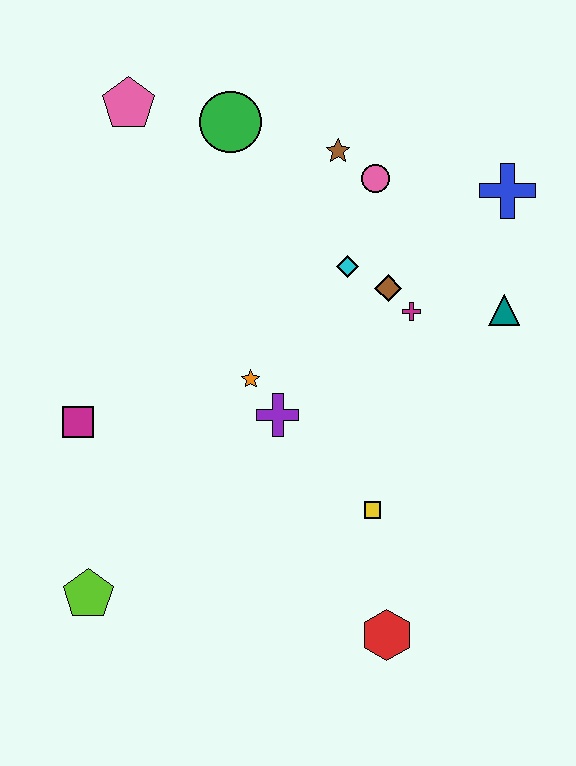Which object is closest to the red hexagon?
The yellow square is closest to the red hexagon.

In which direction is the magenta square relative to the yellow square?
The magenta square is to the left of the yellow square.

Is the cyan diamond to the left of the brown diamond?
Yes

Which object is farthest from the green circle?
The red hexagon is farthest from the green circle.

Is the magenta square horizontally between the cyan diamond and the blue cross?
No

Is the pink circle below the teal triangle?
No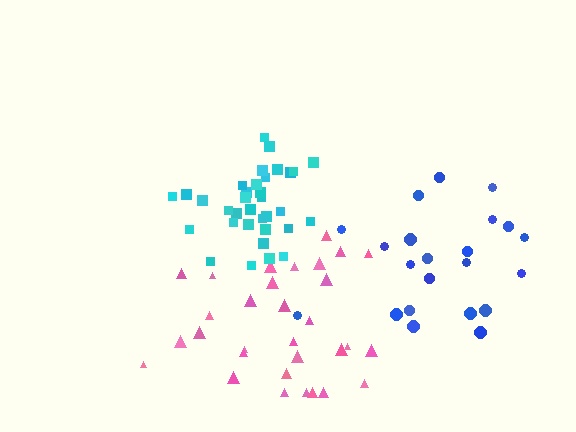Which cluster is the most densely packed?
Cyan.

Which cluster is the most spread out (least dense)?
Blue.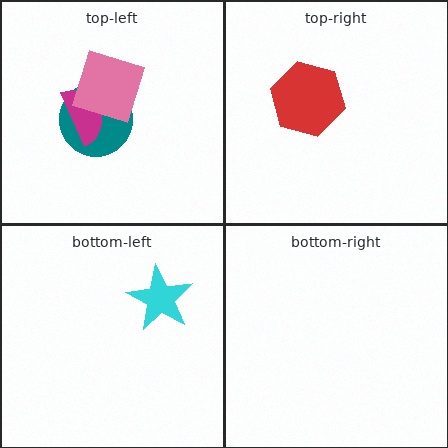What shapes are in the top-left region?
The teal circle, the magenta semicircle, the pink square.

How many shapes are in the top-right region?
1.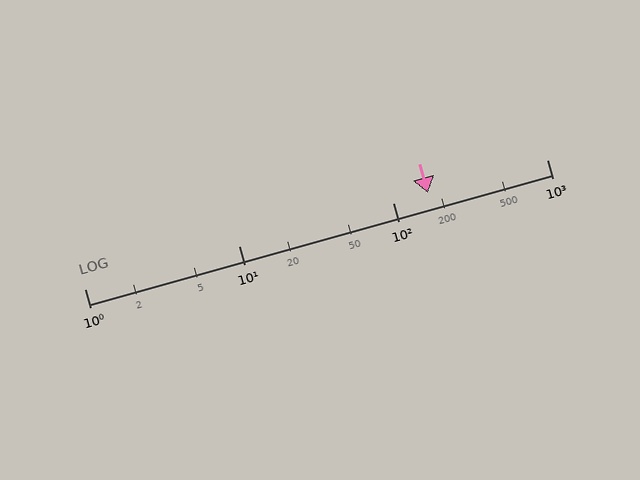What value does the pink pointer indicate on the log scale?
The pointer indicates approximately 170.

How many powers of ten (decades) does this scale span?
The scale spans 3 decades, from 1 to 1000.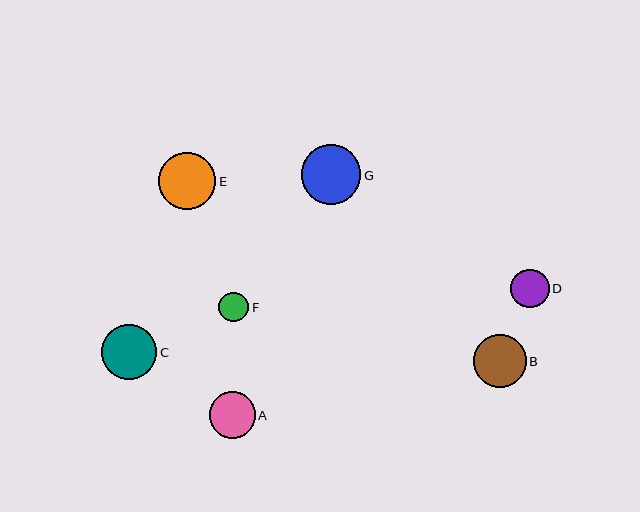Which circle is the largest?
Circle G is the largest with a size of approximately 60 pixels.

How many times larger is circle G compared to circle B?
Circle G is approximately 1.1 times the size of circle B.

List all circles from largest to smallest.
From largest to smallest: G, E, C, B, A, D, F.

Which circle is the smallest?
Circle F is the smallest with a size of approximately 30 pixels.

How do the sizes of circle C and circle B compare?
Circle C and circle B are approximately the same size.